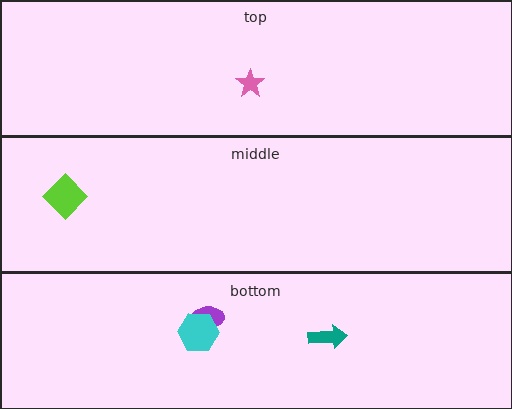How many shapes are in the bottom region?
3.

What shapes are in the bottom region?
The purple ellipse, the teal arrow, the cyan hexagon.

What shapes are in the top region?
The pink star.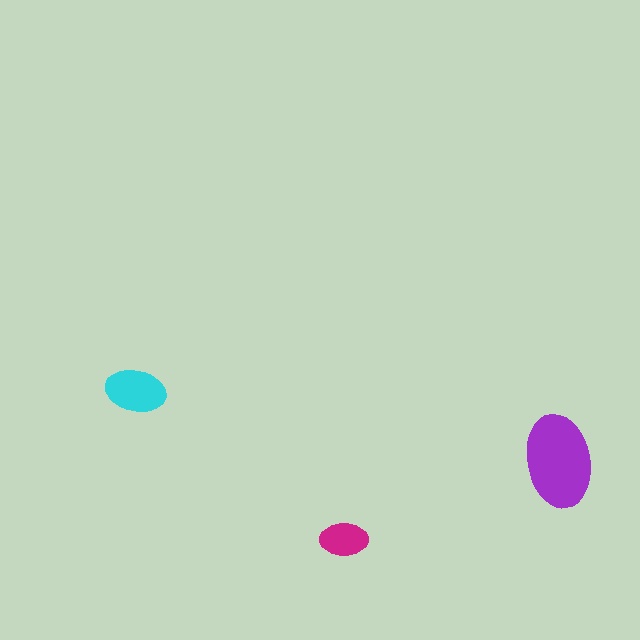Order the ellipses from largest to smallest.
the purple one, the cyan one, the magenta one.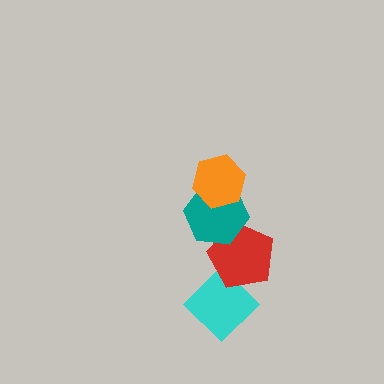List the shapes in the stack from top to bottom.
From top to bottom: the orange hexagon, the teal hexagon, the red pentagon, the cyan diamond.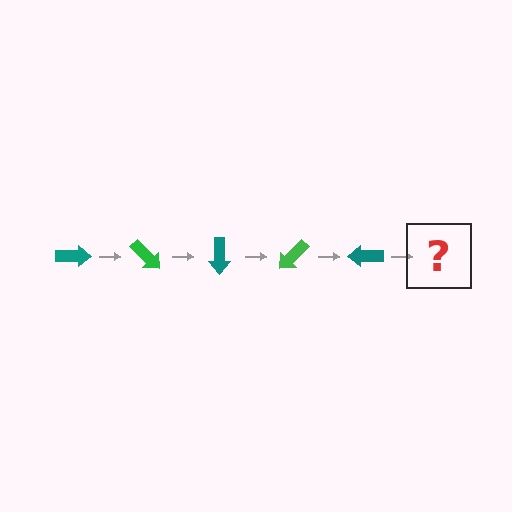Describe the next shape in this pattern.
It should be a green arrow, rotated 225 degrees from the start.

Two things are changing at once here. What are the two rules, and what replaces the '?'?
The two rules are that it rotates 45 degrees each step and the color cycles through teal and green. The '?' should be a green arrow, rotated 225 degrees from the start.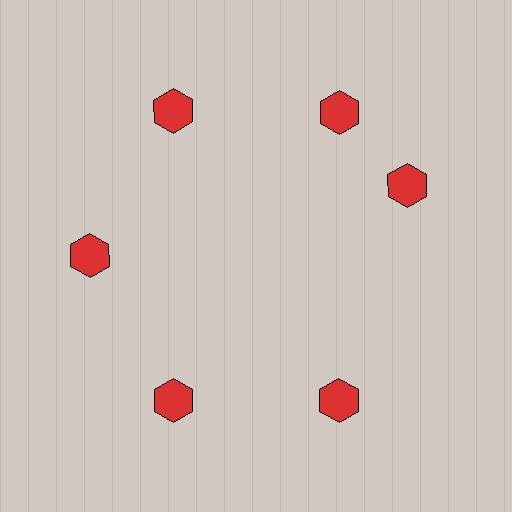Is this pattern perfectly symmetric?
No. The 6 red hexagons are arranged in a ring, but one element near the 3 o'clock position is rotated out of alignment along the ring, breaking the 6-fold rotational symmetry.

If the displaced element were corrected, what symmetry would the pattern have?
It would have 6-fold rotational symmetry — the pattern would map onto itself every 60 degrees.